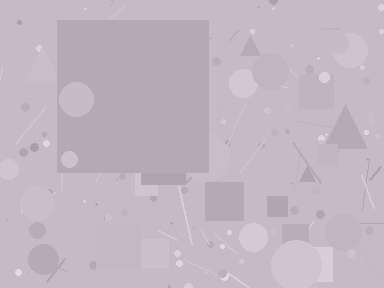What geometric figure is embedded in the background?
A square is embedded in the background.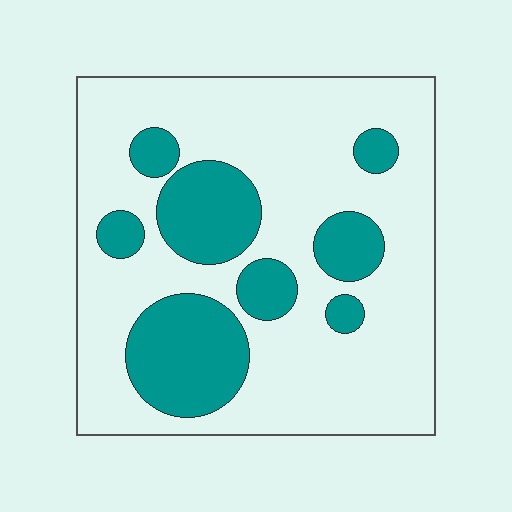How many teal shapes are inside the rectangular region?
8.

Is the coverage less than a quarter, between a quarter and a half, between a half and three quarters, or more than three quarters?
Between a quarter and a half.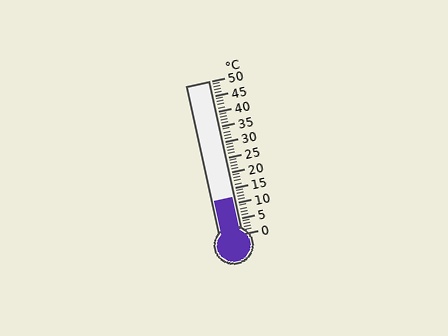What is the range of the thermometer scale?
The thermometer scale ranges from 0°C to 50°C.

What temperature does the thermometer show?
The thermometer shows approximately 12°C.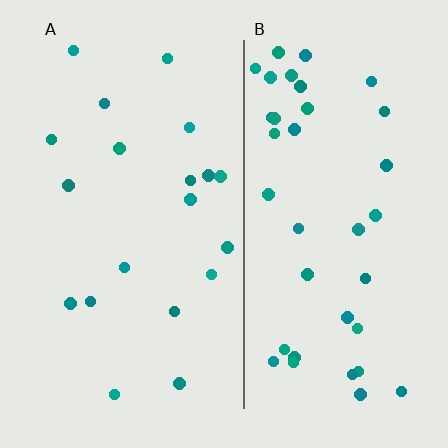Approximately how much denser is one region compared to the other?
Approximately 2.0× — region B over region A.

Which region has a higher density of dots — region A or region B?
B (the right).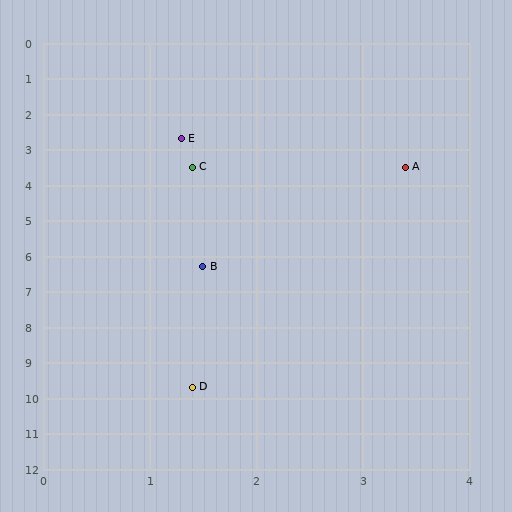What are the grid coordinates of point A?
Point A is at approximately (3.4, 3.5).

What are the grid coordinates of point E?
Point E is at approximately (1.3, 2.7).